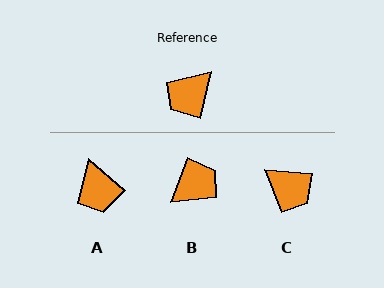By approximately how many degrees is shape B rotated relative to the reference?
Approximately 172 degrees counter-clockwise.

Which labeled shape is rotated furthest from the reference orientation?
B, about 172 degrees away.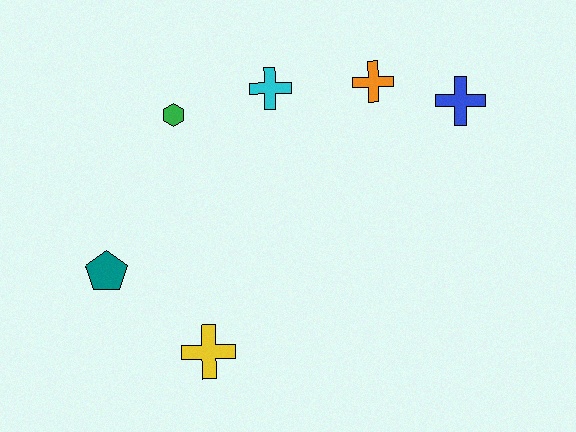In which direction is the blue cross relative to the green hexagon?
The blue cross is to the right of the green hexagon.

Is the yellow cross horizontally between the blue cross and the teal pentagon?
Yes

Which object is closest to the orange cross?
The blue cross is closest to the orange cross.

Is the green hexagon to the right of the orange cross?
No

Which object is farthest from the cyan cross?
The yellow cross is farthest from the cyan cross.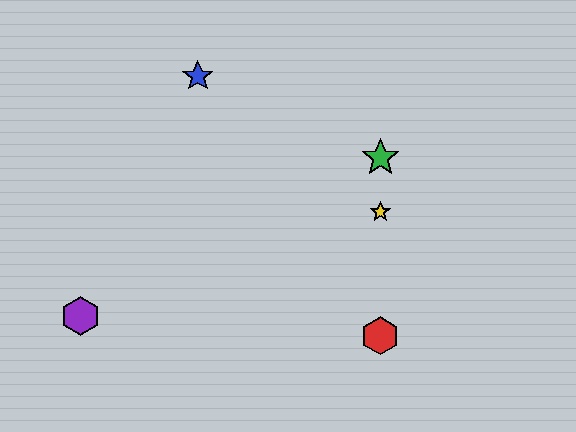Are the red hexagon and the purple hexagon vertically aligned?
No, the red hexagon is at x≈380 and the purple hexagon is at x≈80.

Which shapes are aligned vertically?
The red hexagon, the green star, the yellow star are aligned vertically.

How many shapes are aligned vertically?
3 shapes (the red hexagon, the green star, the yellow star) are aligned vertically.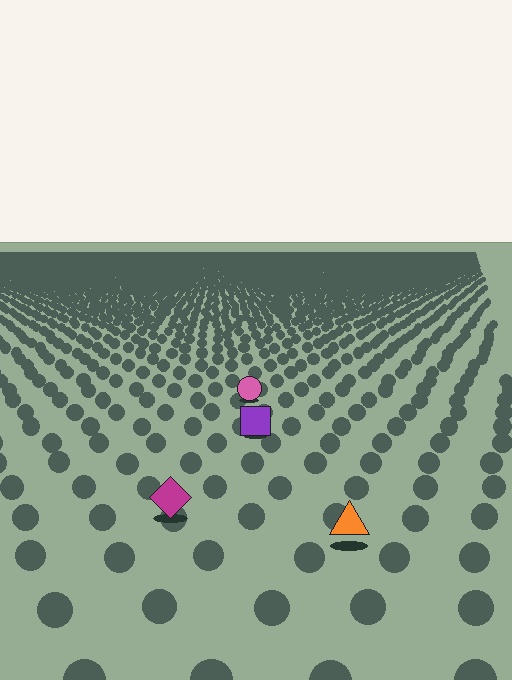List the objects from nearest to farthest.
From nearest to farthest: the orange triangle, the magenta diamond, the purple square, the pink circle.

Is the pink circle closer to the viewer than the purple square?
No. The purple square is closer — you can tell from the texture gradient: the ground texture is coarser near it.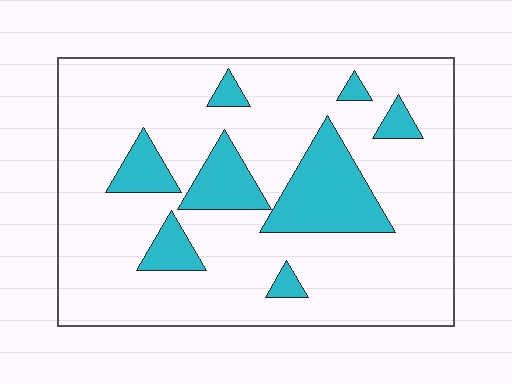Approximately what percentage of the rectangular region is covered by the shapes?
Approximately 20%.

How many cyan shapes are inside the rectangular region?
8.